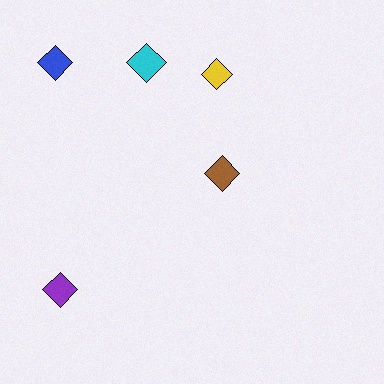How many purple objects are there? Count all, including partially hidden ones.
There is 1 purple object.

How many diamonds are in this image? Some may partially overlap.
There are 5 diamonds.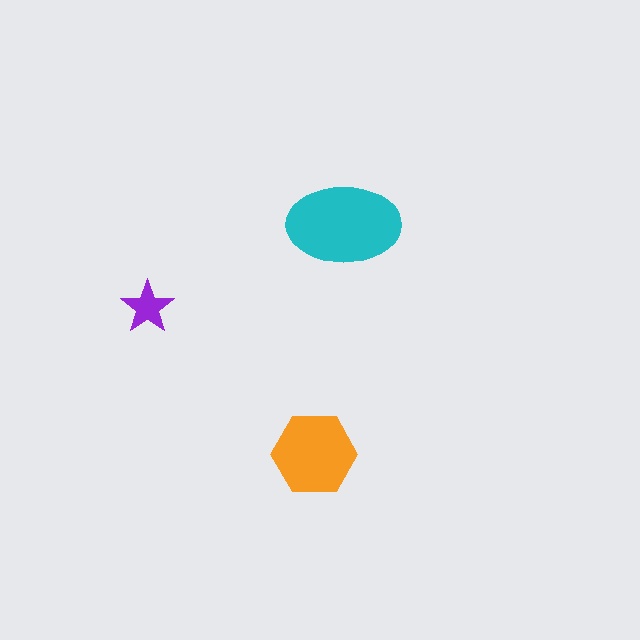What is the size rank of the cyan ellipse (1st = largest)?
1st.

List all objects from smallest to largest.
The purple star, the orange hexagon, the cyan ellipse.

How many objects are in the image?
There are 3 objects in the image.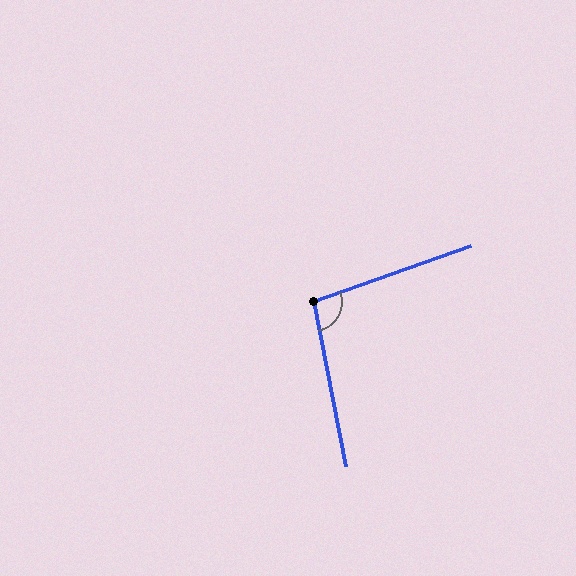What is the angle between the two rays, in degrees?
Approximately 99 degrees.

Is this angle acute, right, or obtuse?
It is obtuse.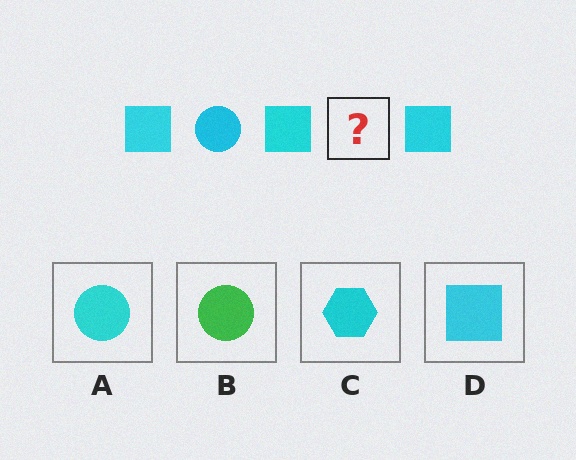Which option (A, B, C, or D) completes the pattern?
A.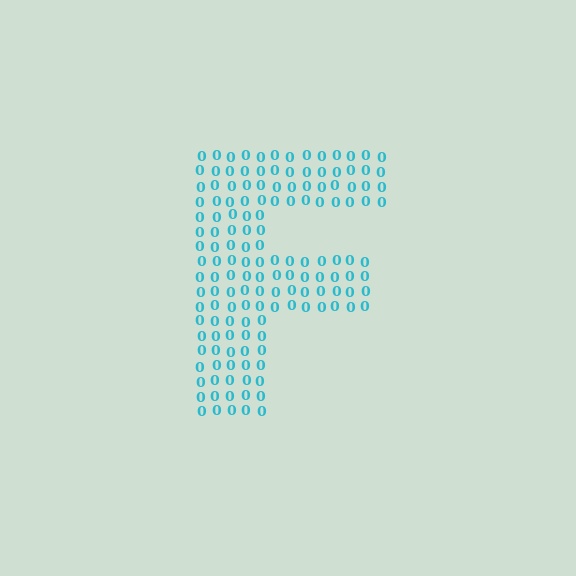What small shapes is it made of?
It is made of small digit 0's.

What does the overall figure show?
The overall figure shows the letter F.